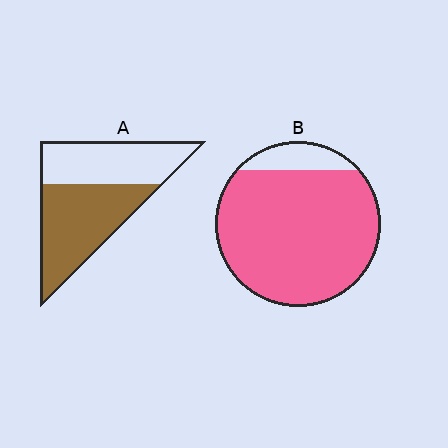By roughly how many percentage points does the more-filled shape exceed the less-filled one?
By roughly 35 percentage points (B over A).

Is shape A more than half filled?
Yes.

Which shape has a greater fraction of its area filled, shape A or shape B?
Shape B.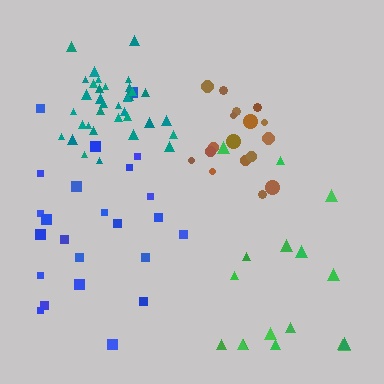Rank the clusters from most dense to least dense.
teal, brown, blue, green.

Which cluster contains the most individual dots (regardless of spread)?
Teal (35).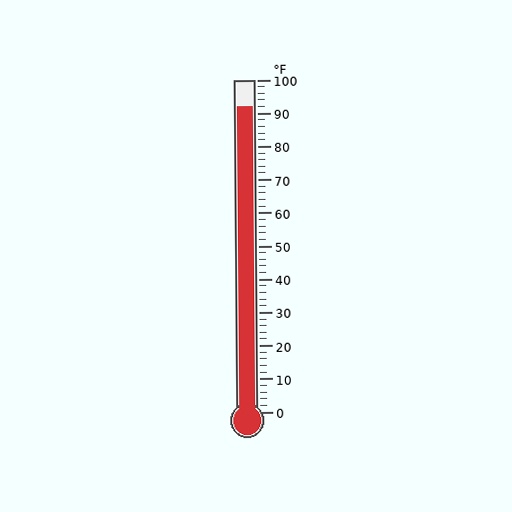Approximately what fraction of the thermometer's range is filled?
The thermometer is filled to approximately 90% of its range.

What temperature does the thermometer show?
The thermometer shows approximately 92°F.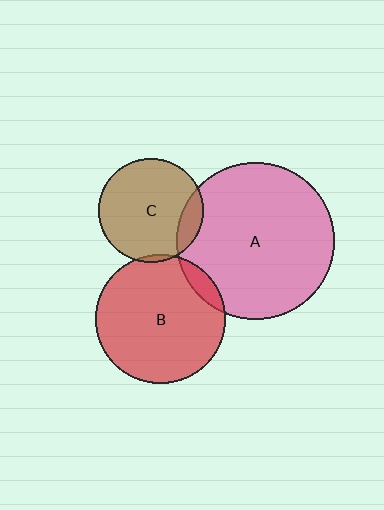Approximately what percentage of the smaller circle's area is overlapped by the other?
Approximately 10%.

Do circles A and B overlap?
Yes.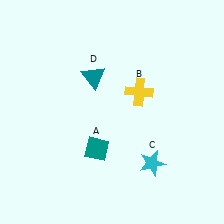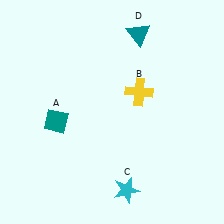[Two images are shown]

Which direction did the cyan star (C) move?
The cyan star (C) moved down.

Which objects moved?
The objects that moved are: the teal diamond (A), the cyan star (C), the teal triangle (D).